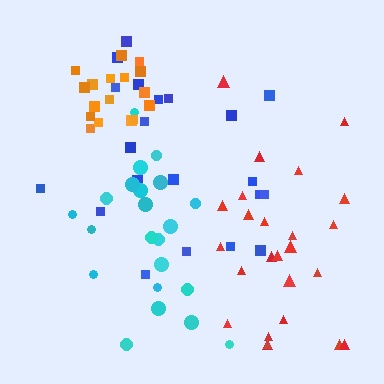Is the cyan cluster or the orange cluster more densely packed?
Orange.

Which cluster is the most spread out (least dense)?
Blue.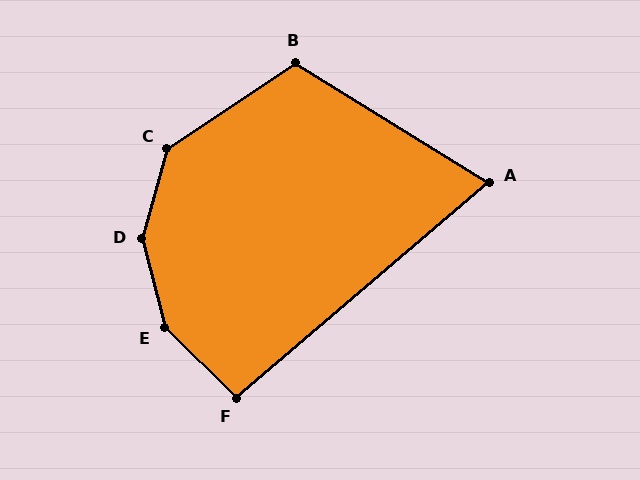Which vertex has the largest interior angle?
D, at approximately 150 degrees.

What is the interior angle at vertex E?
Approximately 149 degrees (obtuse).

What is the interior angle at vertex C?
Approximately 139 degrees (obtuse).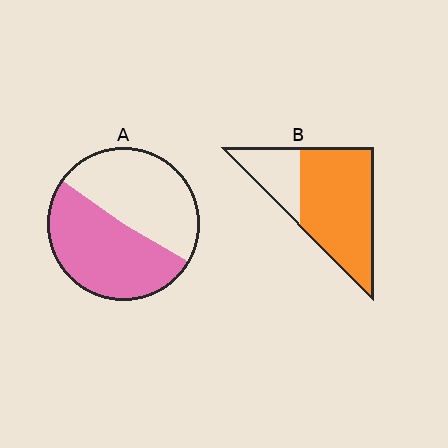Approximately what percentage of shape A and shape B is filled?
A is approximately 50% and B is approximately 75%.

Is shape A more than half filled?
Roughly half.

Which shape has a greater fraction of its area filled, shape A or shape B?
Shape B.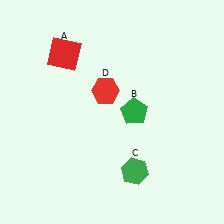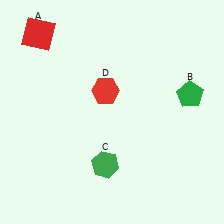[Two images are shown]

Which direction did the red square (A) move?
The red square (A) moved left.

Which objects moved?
The objects that moved are: the red square (A), the green pentagon (B), the green hexagon (C).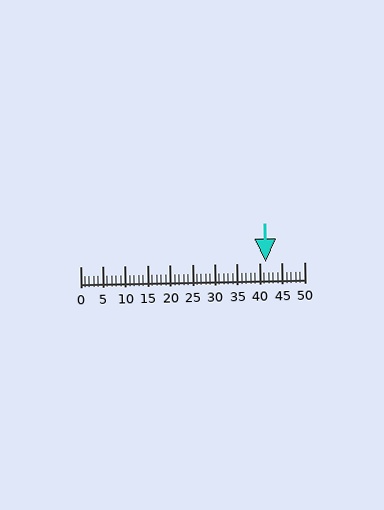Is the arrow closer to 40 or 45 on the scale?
The arrow is closer to 40.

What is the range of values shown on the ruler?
The ruler shows values from 0 to 50.